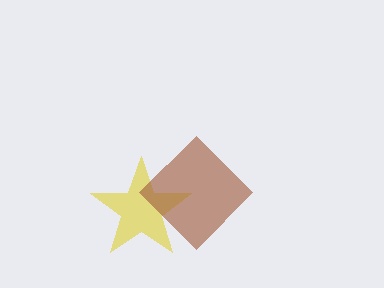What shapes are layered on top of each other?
The layered shapes are: a yellow star, a brown diamond.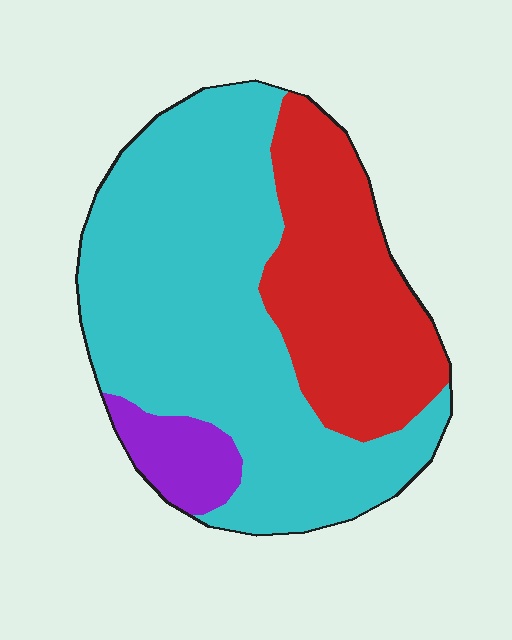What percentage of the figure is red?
Red takes up about one third (1/3) of the figure.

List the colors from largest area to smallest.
From largest to smallest: cyan, red, purple.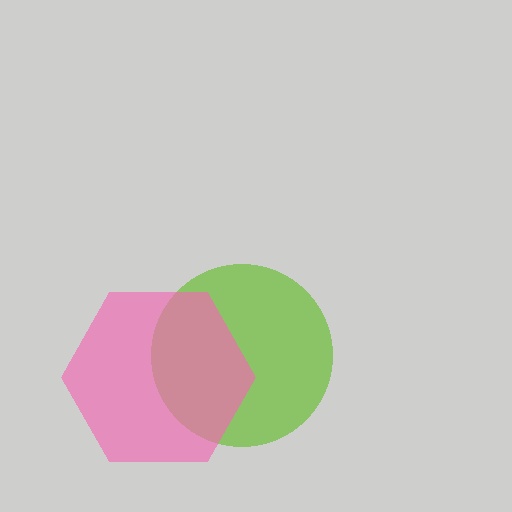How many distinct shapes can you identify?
There are 2 distinct shapes: a lime circle, a pink hexagon.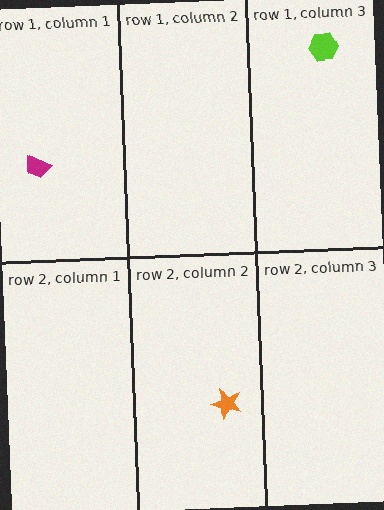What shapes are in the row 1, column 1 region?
The magenta trapezoid.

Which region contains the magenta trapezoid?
The row 1, column 1 region.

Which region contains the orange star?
The row 2, column 2 region.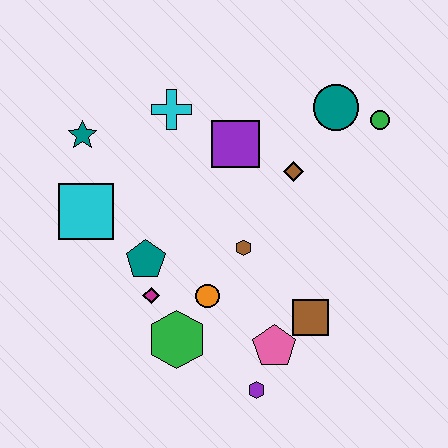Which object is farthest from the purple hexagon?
The teal star is farthest from the purple hexagon.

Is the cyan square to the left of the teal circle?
Yes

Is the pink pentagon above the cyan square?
No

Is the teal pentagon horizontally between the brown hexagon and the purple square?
No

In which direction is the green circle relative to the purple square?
The green circle is to the right of the purple square.